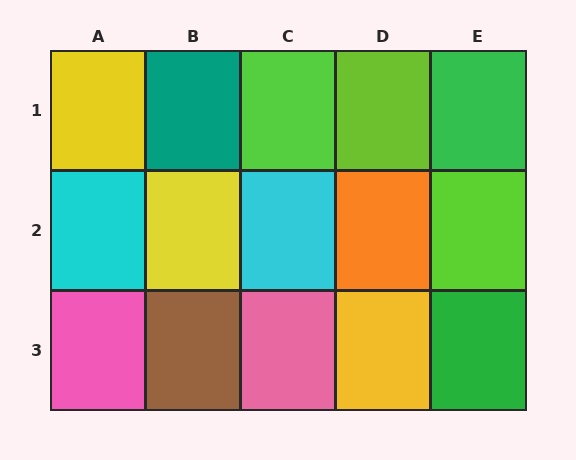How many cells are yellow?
3 cells are yellow.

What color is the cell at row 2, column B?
Yellow.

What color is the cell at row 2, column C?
Cyan.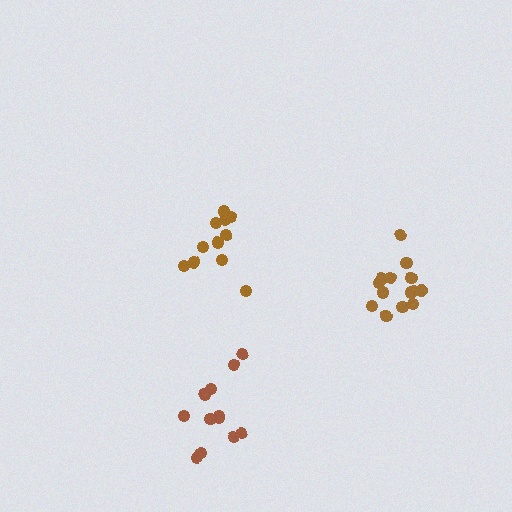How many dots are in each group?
Group 1: 11 dots, Group 2: 12 dots, Group 3: 14 dots (37 total).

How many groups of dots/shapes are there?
There are 3 groups.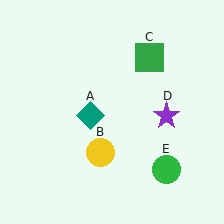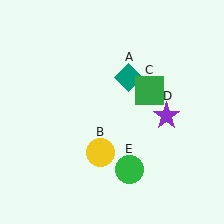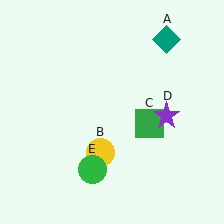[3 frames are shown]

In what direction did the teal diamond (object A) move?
The teal diamond (object A) moved up and to the right.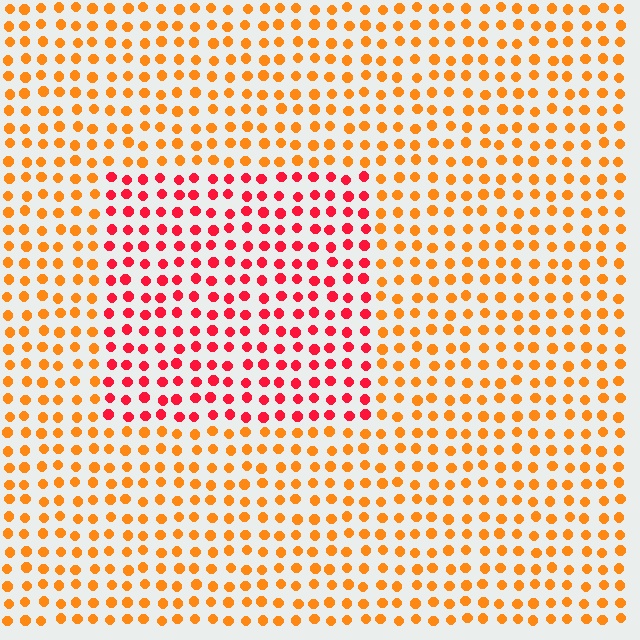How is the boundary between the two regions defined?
The boundary is defined purely by a slight shift in hue (about 40 degrees). Spacing, size, and orientation are identical on both sides.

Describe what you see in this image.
The image is filled with small orange elements in a uniform arrangement. A rectangle-shaped region is visible where the elements are tinted to a slightly different hue, forming a subtle color boundary.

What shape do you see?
I see a rectangle.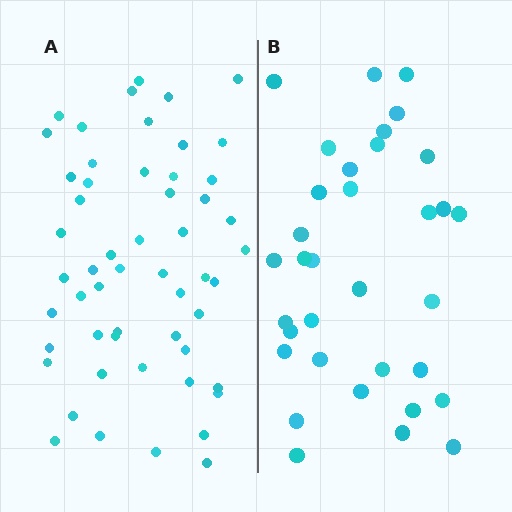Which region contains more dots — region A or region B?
Region A (the left region) has more dots.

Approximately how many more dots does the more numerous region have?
Region A has approximately 20 more dots than region B.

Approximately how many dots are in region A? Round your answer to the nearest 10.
About 50 dots. (The exact count is 54, which rounds to 50.)